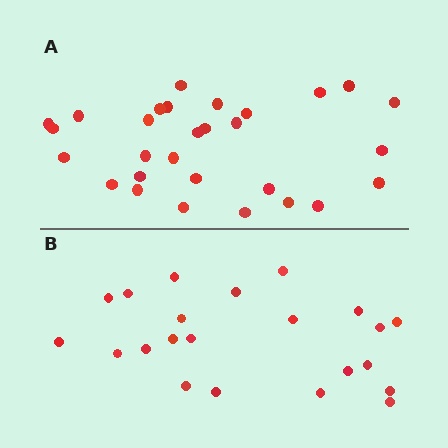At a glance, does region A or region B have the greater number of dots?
Region A (the top region) has more dots.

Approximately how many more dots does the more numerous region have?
Region A has roughly 8 or so more dots than region B.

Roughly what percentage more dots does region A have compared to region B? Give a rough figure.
About 30% more.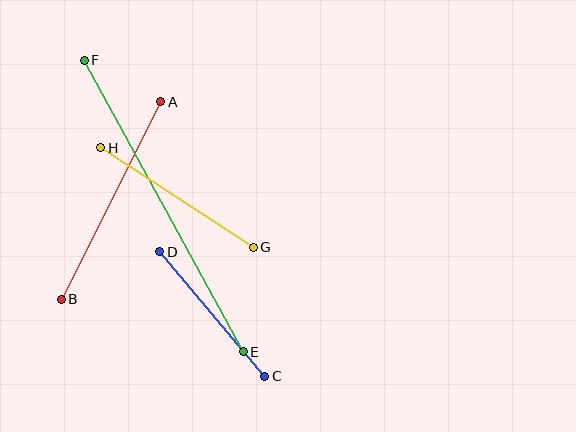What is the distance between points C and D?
The distance is approximately 163 pixels.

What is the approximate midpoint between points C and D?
The midpoint is at approximately (212, 314) pixels.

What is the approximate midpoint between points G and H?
The midpoint is at approximately (177, 197) pixels.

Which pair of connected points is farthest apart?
Points E and F are farthest apart.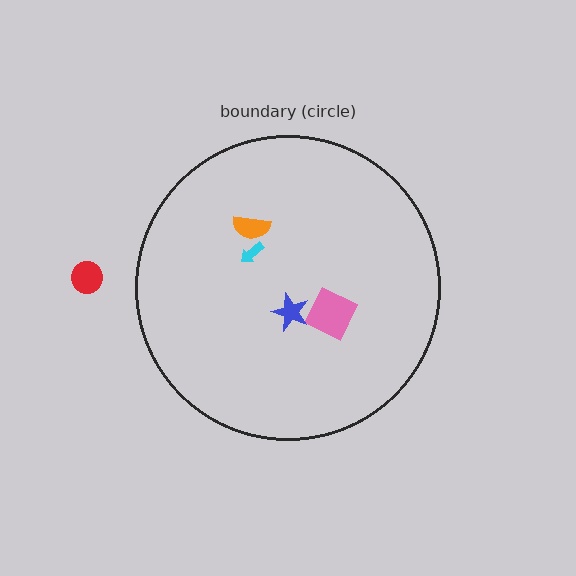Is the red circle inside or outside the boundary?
Outside.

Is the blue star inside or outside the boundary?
Inside.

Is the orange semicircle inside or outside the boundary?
Inside.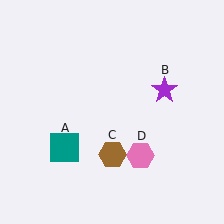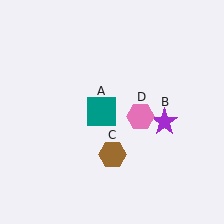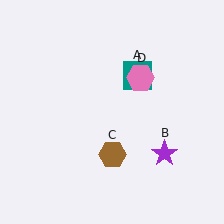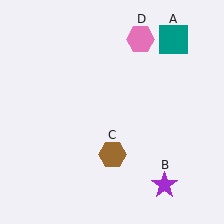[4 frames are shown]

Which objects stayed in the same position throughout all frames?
Brown hexagon (object C) remained stationary.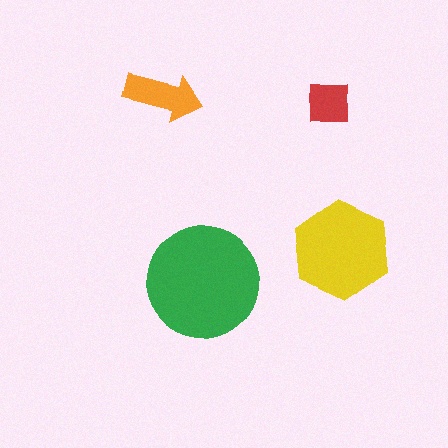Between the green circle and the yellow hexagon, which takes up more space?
The green circle.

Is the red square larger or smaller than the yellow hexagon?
Smaller.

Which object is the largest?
The green circle.